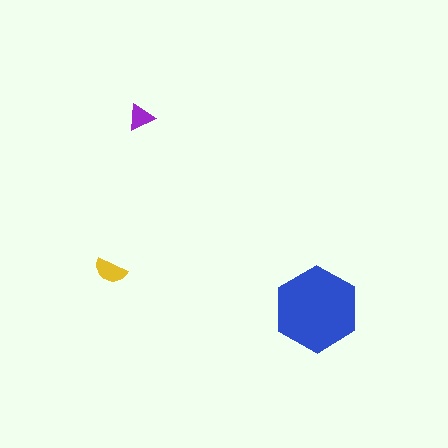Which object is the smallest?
The purple triangle.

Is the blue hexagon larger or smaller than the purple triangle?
Larger.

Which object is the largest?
The blue hexagon.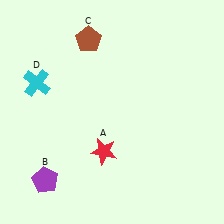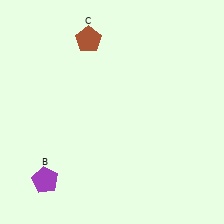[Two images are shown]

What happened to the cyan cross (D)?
The cyan cross (D) was removed in Image 2. It was in the top-left area of Image 1.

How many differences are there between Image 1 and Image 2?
There are 2 differences between the two images.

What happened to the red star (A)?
The red star (A) was removed in Image 2. It was in the bottom-left area of Image 1.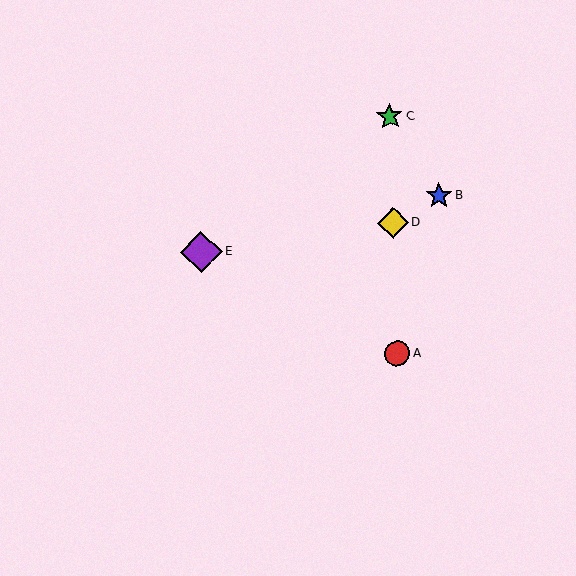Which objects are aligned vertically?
Objects A, C, D are aligned vertically.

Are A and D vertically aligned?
Yes, both are at x≈397.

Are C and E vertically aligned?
No, C is at x≈390 and E is at x≈201.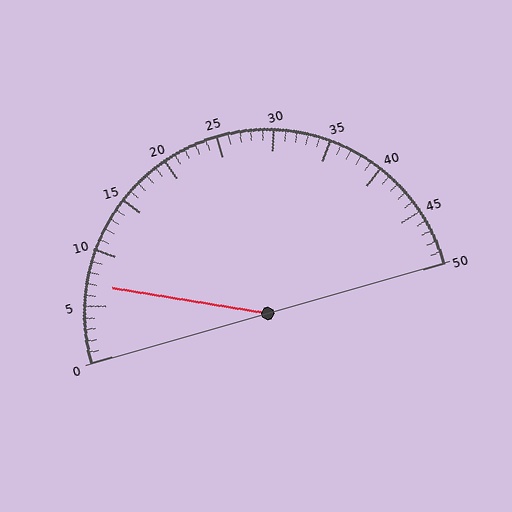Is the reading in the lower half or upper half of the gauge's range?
The reading is in the lower half of the range (0 to 50).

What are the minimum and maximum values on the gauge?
The gauge ranges from 0 to 50.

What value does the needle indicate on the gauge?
The needle indicates approximately 7.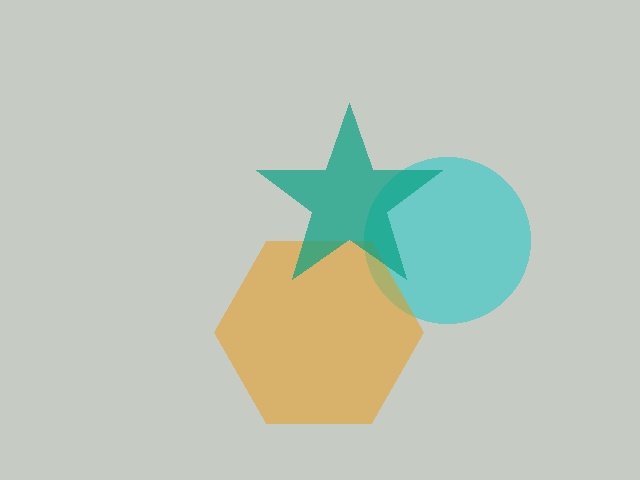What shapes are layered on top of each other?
The layered shapes are: a cyan circle, an orange hexagon, a teal star.